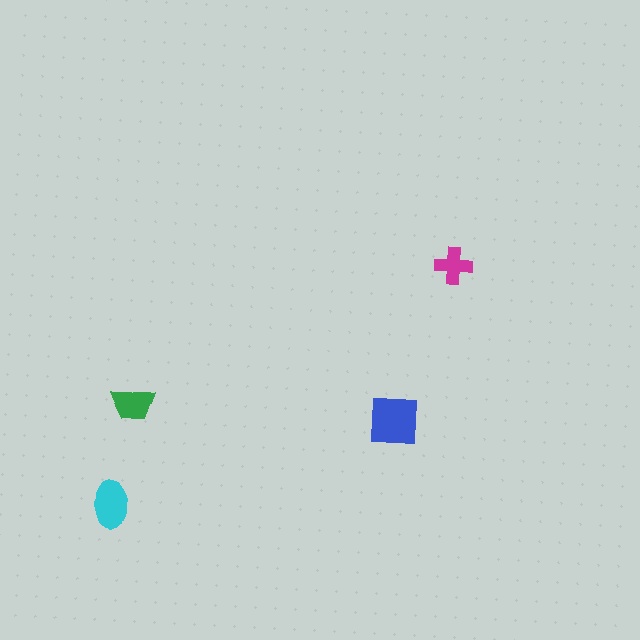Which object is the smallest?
The magenta cross.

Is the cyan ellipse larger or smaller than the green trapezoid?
Larger.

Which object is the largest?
The blue square.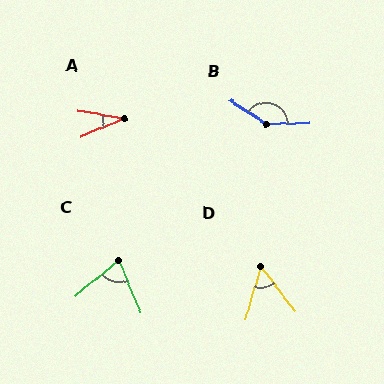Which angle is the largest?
B, at approximately 145 degrees.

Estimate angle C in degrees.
Approximately 73 degrees.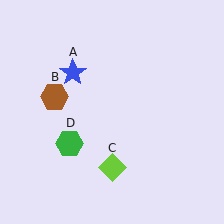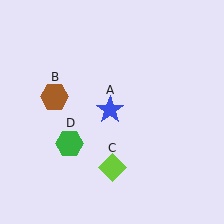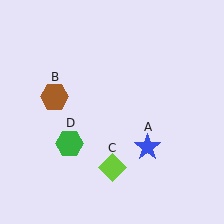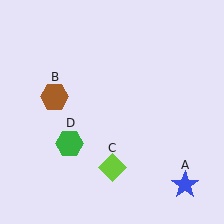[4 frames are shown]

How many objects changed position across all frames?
1 object changed position: blue star (object A).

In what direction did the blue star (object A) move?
The blue star (object A) moved down and to the right.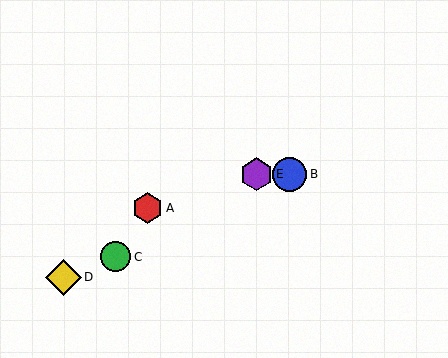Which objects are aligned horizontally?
Objects B, E are aligned horizontally.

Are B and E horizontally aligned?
Yes, both are at y≈174.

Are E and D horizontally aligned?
No, E is at y≈174 and D is at y≈278.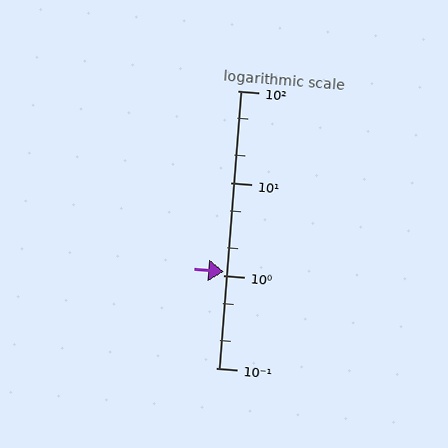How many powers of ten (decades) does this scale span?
The scale spans 3 decades, from 0.1 to 100.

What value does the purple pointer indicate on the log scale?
The pointer indicates approximately 1.1.